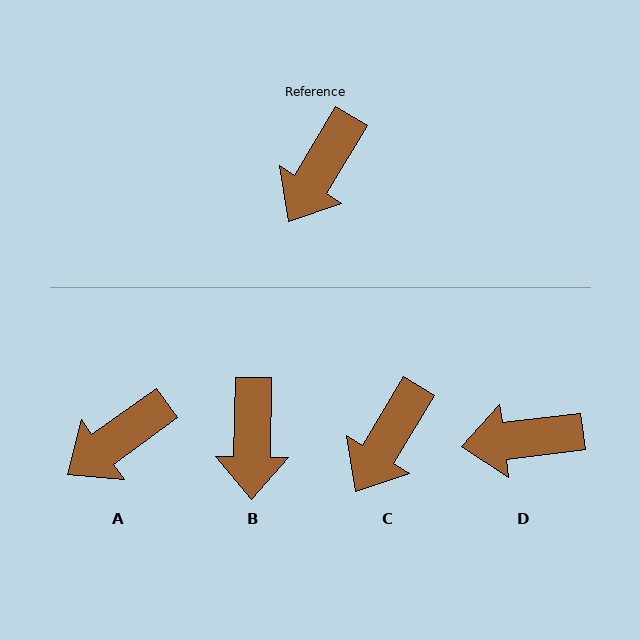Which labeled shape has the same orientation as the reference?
C.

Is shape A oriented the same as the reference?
No, it is off by about 23 degrees.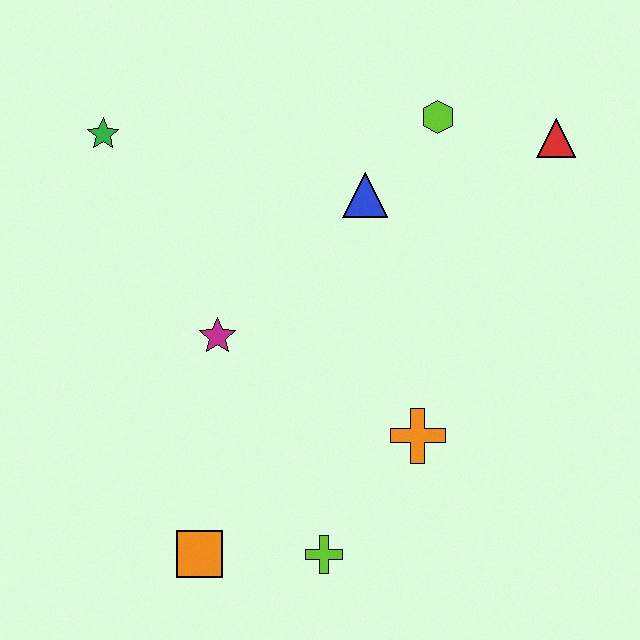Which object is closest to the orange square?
The lime cross is closest to the orange square.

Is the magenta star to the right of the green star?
Yes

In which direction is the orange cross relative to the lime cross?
The orange cross is above the lime cross.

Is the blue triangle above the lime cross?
Yes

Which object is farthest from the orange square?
The red triangle is farthest from the orange square.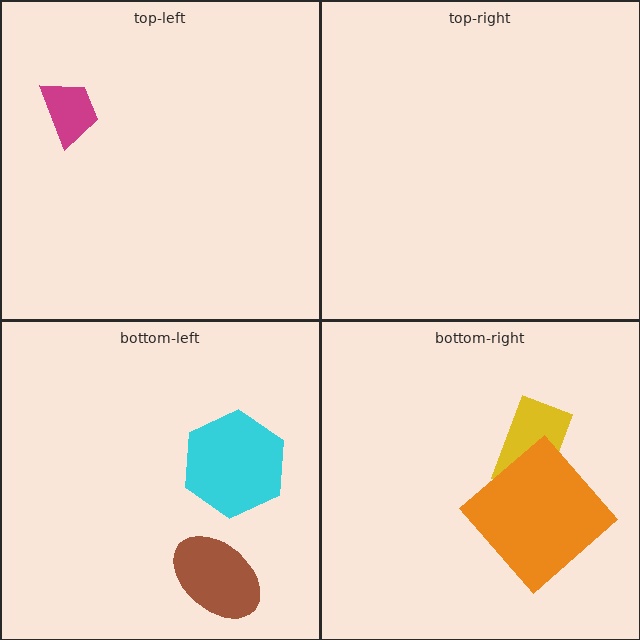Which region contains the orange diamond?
The bottom-right region.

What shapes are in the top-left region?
The magenta trapezoid.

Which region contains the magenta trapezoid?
The top-left region.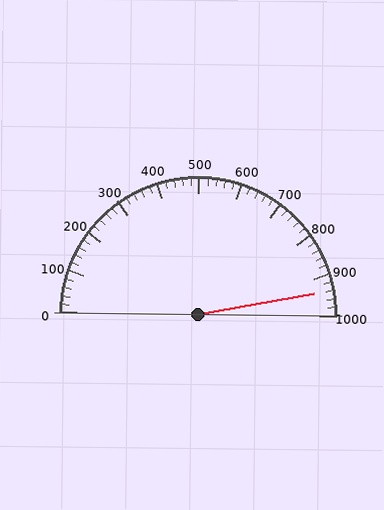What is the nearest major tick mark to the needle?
The nearest major tick mark is 900.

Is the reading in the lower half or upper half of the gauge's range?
The reading is in the upper half of the range (0 to 1000).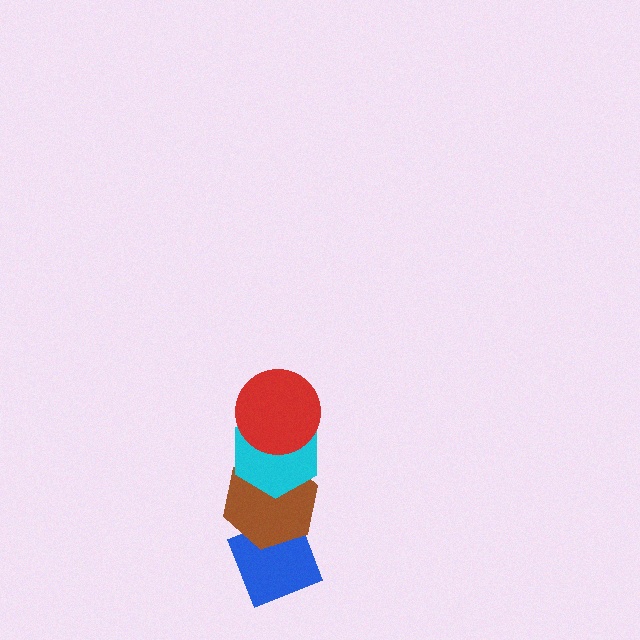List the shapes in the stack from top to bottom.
From top to bottom: the red circle, the cyan hexagon, the brown hexagon, the blue diamond.